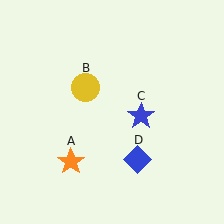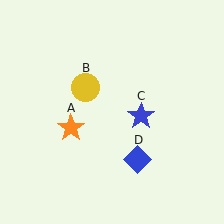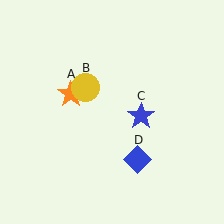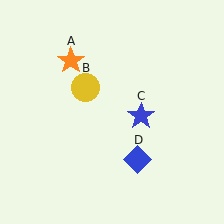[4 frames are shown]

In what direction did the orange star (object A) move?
The orange star (object A) moved up.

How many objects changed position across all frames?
1 object changed position: orange star (object A).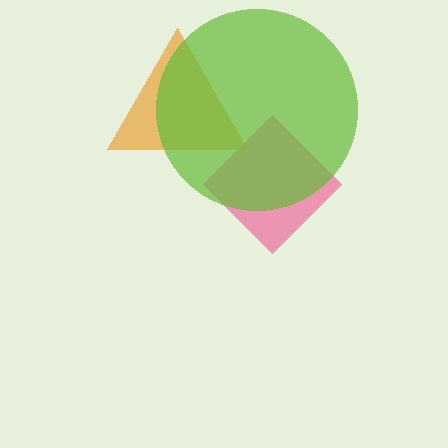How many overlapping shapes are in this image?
There are 3 overlapping shapes in the image.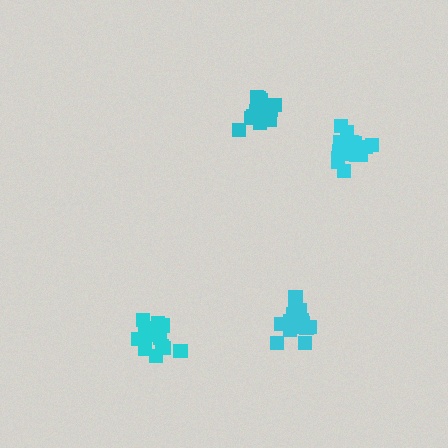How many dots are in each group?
Group 1: 17 dots, Group 2: 18 dots, Group 3: 16 dots, Group 4: 13 dots (64 total).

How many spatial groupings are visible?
There are 4 spatial groupings.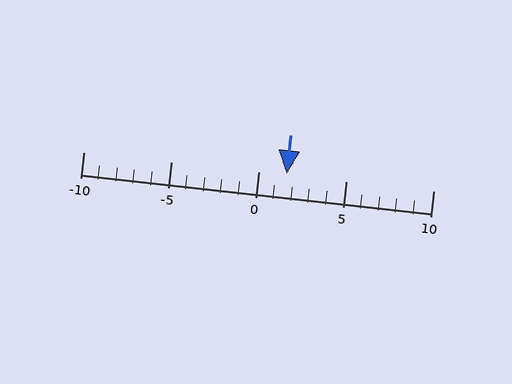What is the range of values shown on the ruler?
The ruler shows values from -10 to 10.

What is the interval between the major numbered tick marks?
The major tick marks are spaced 5 units apart.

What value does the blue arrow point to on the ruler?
The blue arrow points to approximately 2.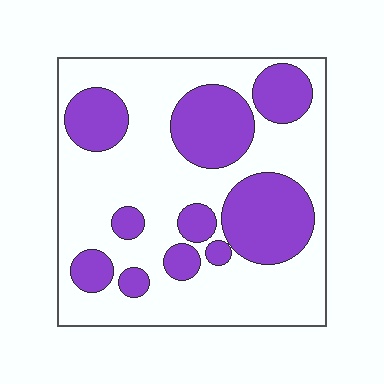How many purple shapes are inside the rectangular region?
10.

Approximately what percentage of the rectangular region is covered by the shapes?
Approximately 35%.